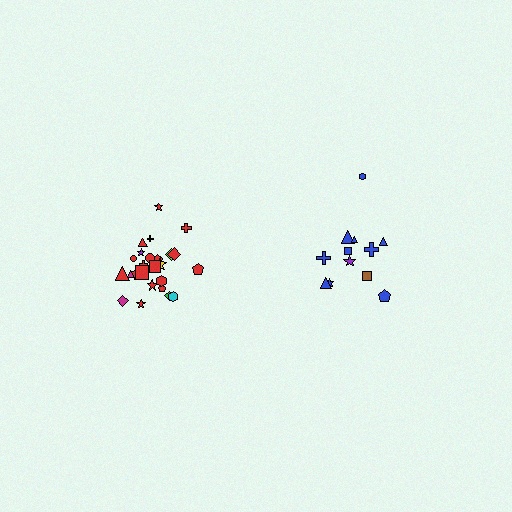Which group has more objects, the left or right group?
The left group.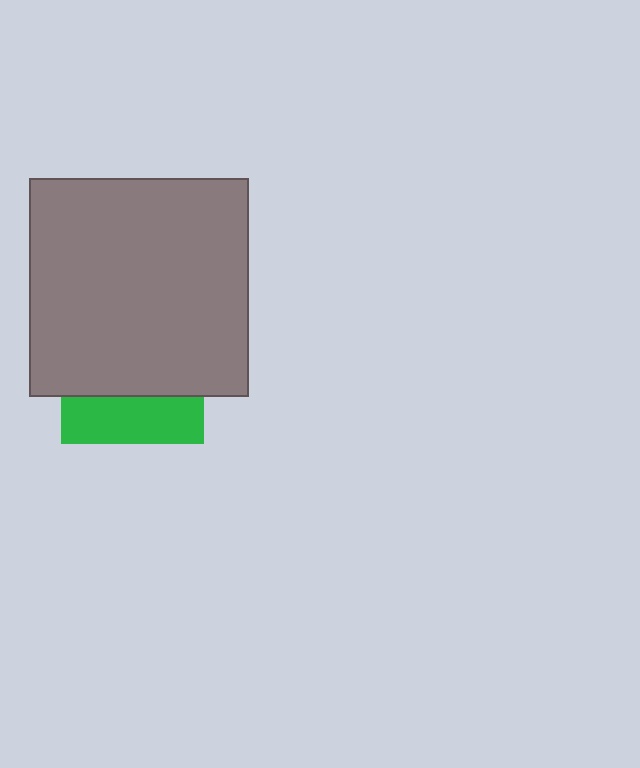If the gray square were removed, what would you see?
You would see the complete green square.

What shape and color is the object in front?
The object in front is a gray square.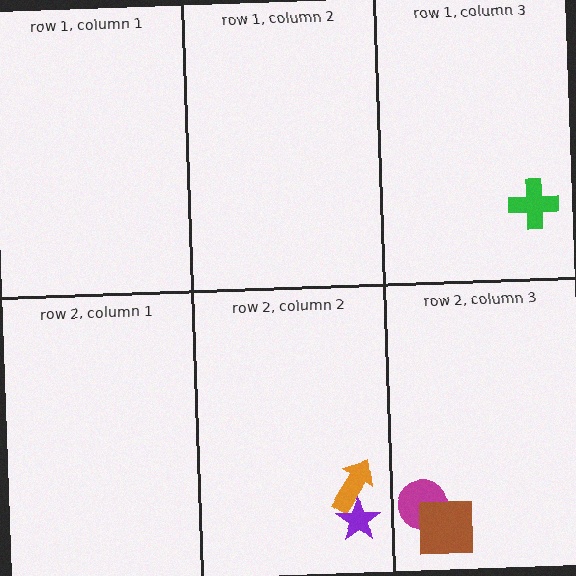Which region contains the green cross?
The row 1, column 3 region.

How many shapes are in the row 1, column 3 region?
1.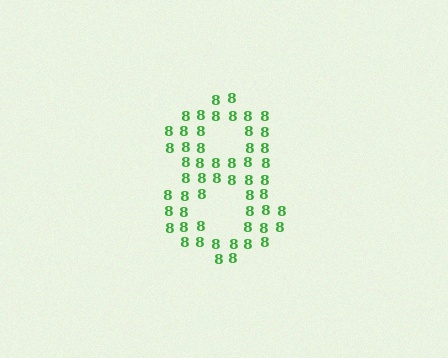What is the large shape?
The large shape is the digit 8.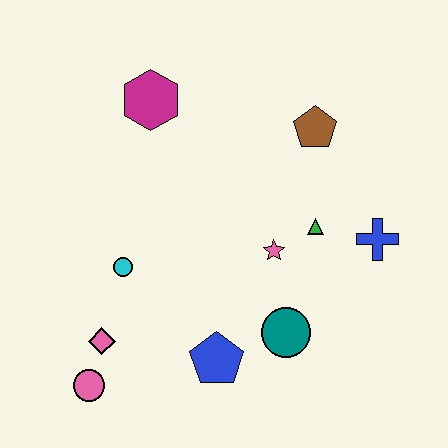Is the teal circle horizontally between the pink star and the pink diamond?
No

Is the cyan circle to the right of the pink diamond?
Yes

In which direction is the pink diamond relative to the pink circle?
The pink diamond is above the pink circle.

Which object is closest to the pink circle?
The pink diamond is closest to the pink circle.